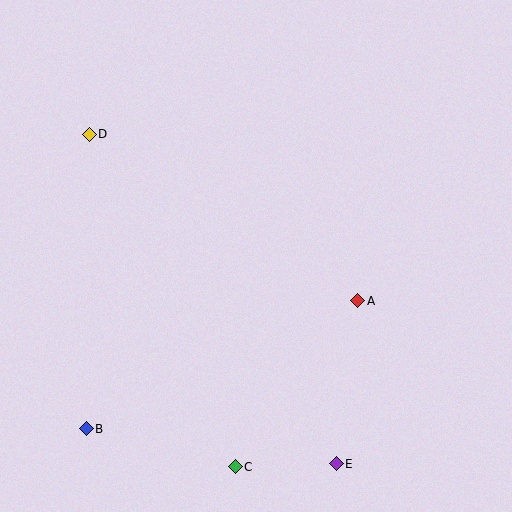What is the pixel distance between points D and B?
The distance between D and B is 294 pixels.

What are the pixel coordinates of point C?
Point C is at (235, 467).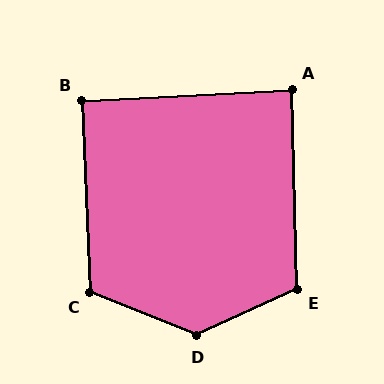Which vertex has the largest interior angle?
D, at approximately 134 degrees.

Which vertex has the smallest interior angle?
A, at approximately 89 degrees.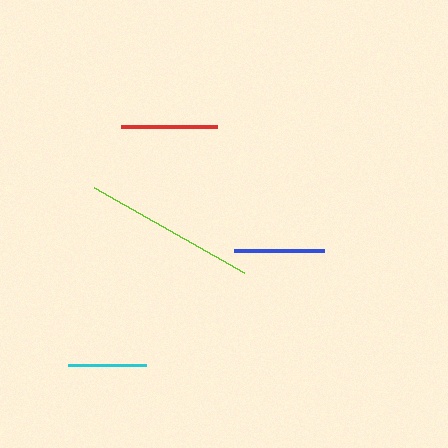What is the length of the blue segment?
The blue segment is approximately 90 pixels long.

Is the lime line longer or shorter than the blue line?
The lime line is longer than the blue line.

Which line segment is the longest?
The lime line is the longest at approximately 172 pixels.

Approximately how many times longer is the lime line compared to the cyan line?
The lime line is approximately 2.2 times the length of the cyan line.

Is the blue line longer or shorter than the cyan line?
The blue line is longer than the cyan line.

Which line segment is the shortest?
The cyan line is the shortest at approximately 78 pixels.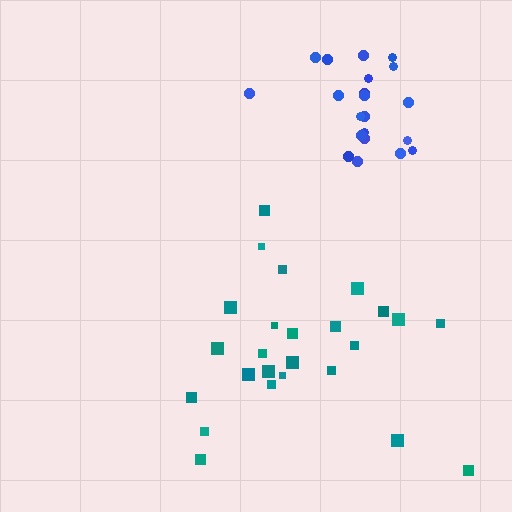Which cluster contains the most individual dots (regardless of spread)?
Teal (25).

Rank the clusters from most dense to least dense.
blue, teal.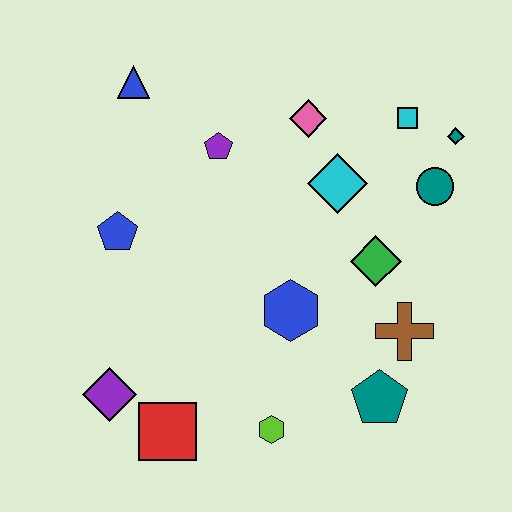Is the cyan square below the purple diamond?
No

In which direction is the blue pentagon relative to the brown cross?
The blue pentagon is to the left of the brown cross.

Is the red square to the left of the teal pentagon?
Yes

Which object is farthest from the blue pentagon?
The teal diamond is farthest from the blue pentagon.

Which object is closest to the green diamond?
The brown cross is closest to the green diamond.